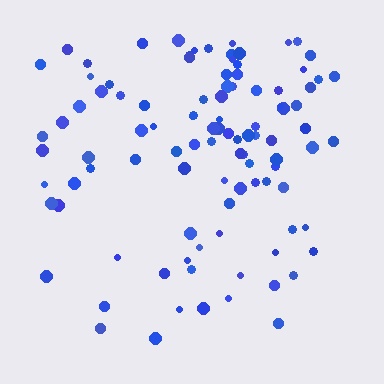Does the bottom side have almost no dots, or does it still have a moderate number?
Still a moderate number, just noticeably fewer than the top.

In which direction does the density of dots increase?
From bottom to top, with the top side densest.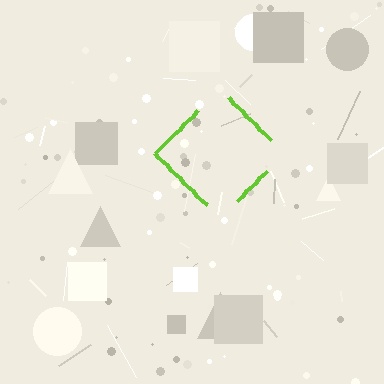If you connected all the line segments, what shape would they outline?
They would outline a diamond.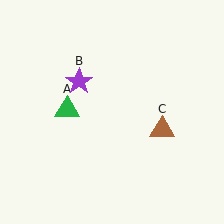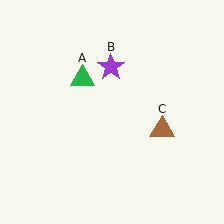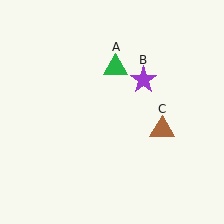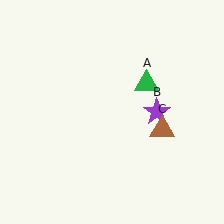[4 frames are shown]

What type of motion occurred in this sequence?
The green triangle (object A), purple star (object B) rotated clockwise around the center of the scene.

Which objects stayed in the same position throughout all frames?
Brown triangle (object C) remained stationary.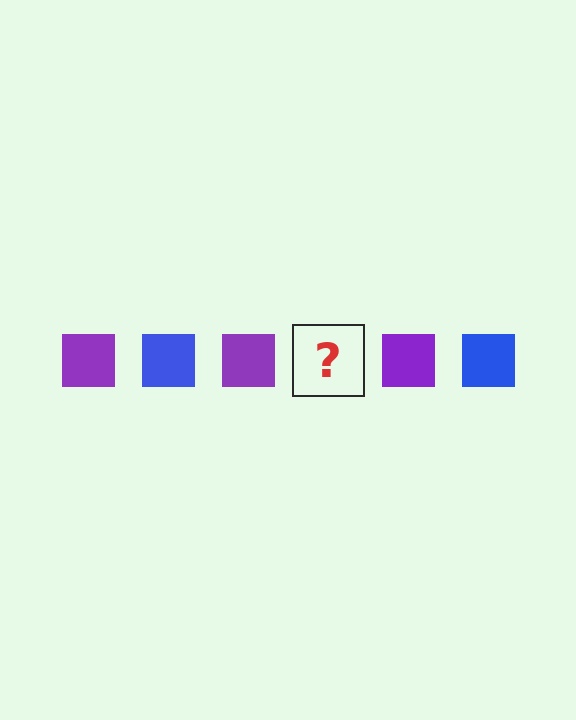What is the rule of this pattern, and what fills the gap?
The rule is that the pattern cycles through purple, blue squares. The gap should be filled with a blue square.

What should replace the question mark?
The question mark should be replaced with a blue square.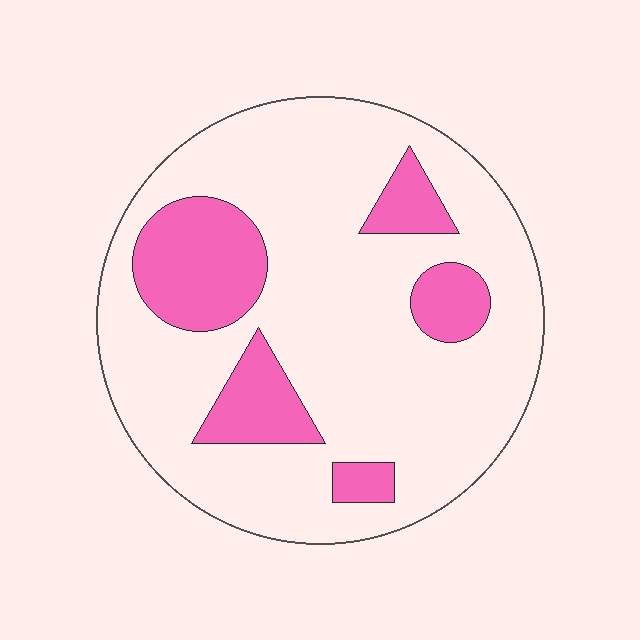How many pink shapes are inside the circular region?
5.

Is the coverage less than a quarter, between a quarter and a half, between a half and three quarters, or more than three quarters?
Less than a quarter.